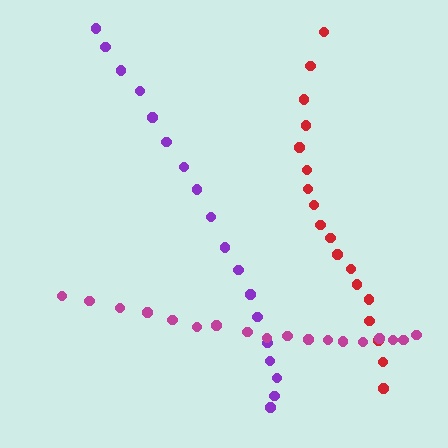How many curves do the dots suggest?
There are 3 distinct paths.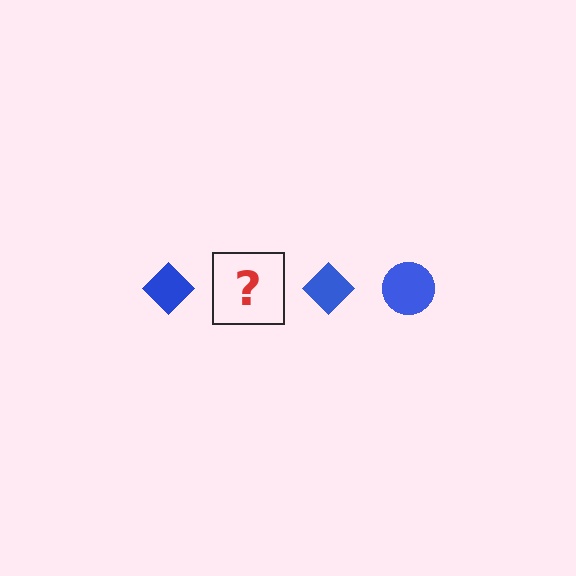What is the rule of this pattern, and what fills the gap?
The rule is that the pattern cycles through diamond, circle shapes in blue. The gap should be filled with a blue circle.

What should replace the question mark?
The question mark should be replaced with a blue circle.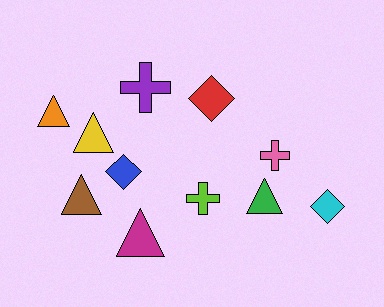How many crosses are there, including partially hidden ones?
There are 3 crosses.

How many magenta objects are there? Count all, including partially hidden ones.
There is 1 magenta object.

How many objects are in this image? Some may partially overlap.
There are 11 objects.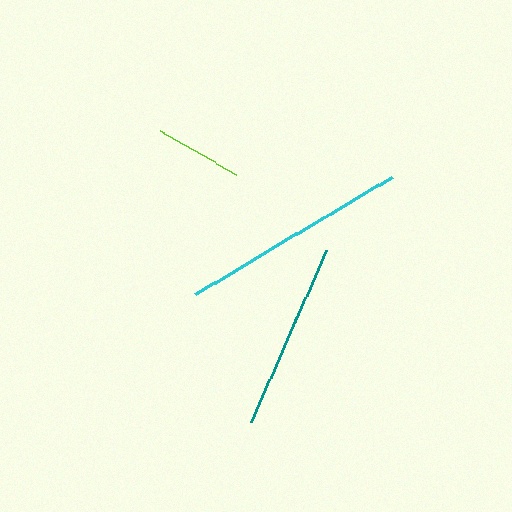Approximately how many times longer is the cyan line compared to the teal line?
The cyan line is approximately 1.2 times the length of the teal line.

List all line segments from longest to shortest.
From longest to shortest: cyan, teal, lime.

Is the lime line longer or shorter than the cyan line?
The cyan line is longer than the lime line.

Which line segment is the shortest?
The lime line is the shortest at approximately 88 pixels.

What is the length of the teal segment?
The teal segment is approximately 188 pixels long.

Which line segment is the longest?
The cyan line is the longest at approximately 229 pixels.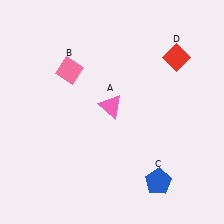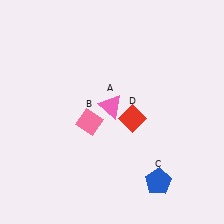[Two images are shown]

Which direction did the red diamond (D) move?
The red diamond (D) moved down.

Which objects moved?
The objects that moved are: the pink diamond (B), the red diamond (D).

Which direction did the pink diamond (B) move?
The pink diamond (B) moved down.